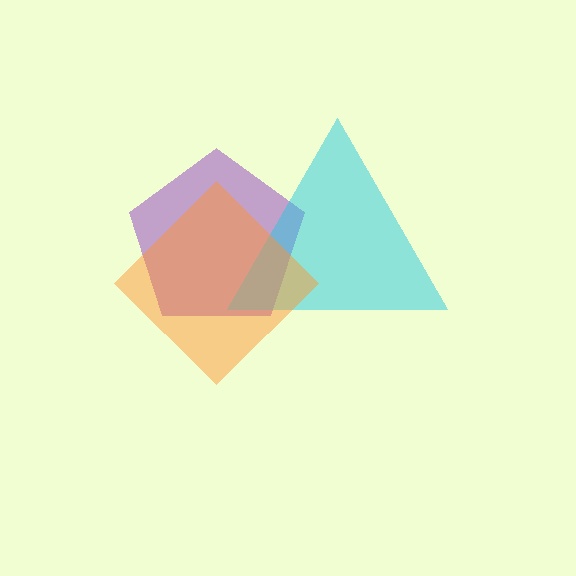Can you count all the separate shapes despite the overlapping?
Yes, there are 3 separate shapes.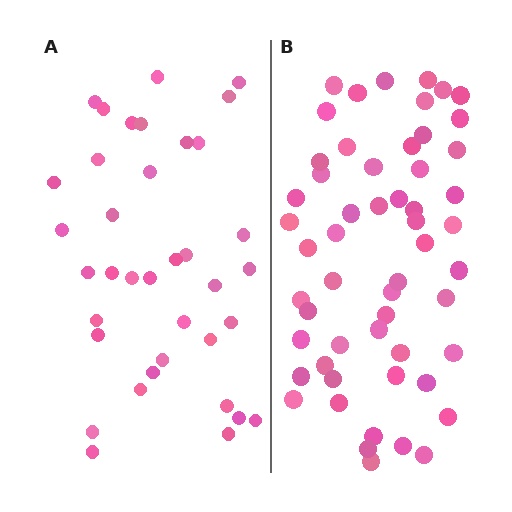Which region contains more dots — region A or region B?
Region B (the right region) has more dots.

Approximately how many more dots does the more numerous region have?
Region B has approximately 20 more dots than region A.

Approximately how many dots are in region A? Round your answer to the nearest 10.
About 40 dots. (The exact count is 37, which rounds to 40.)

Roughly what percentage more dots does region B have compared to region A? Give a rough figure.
About 50% more.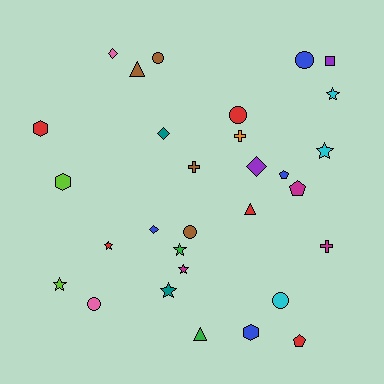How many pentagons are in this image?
There are 3 pentagons.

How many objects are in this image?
There are 30 objects.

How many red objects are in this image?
There are 5 red objects.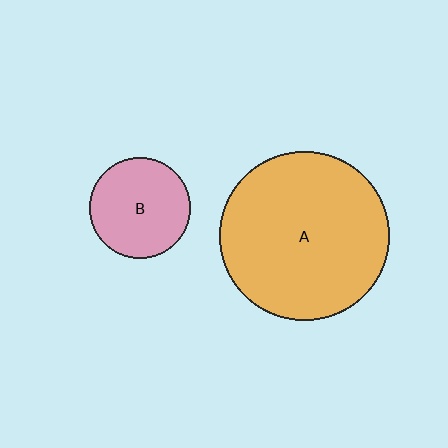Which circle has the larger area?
Circle A (orange).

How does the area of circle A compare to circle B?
Approximately 2.8 times.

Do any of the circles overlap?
No, none of the circles overlap.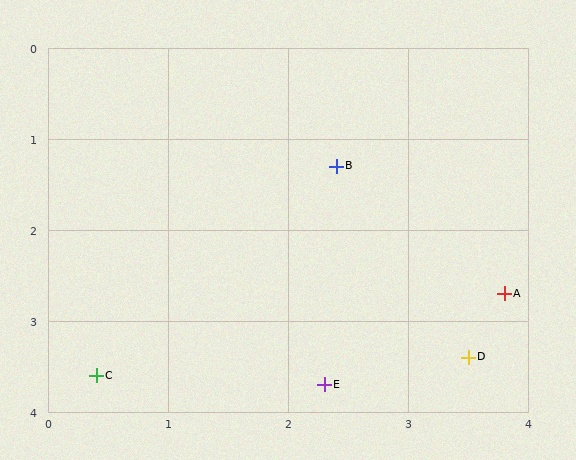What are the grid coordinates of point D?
Point D is at approximately (3.5, 3.4).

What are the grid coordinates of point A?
Point A is at approximately (3.8, 2.7).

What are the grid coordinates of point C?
Point C is at approximately (0.4, 3.6).